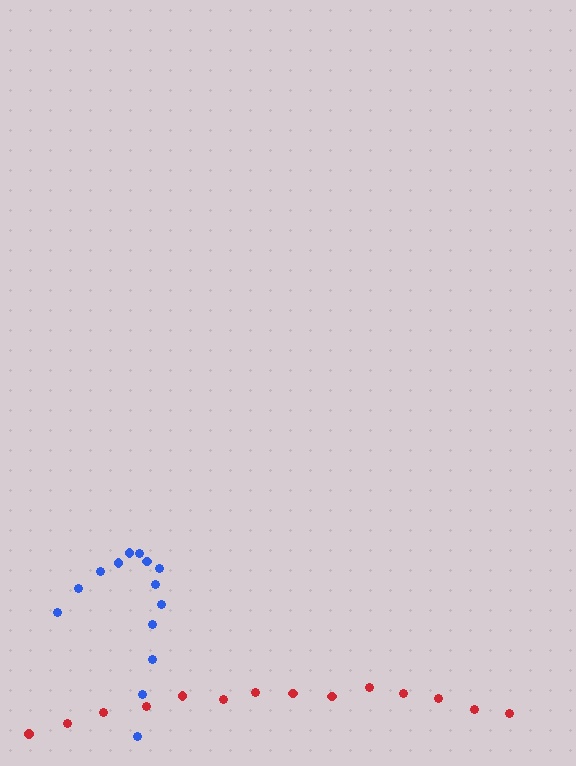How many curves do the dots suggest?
There are 2 distinct paths.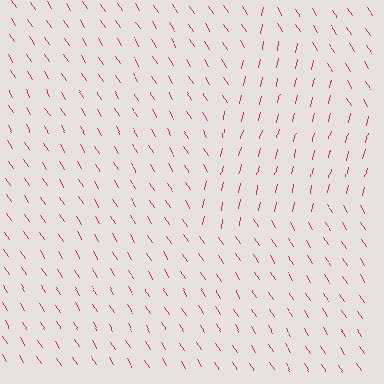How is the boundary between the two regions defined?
The boundary is defined purely by a change in line orientation (approximately 45 degrees difference). All lines are the same color and thickness.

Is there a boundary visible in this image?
Yes, there is a texture boundary formed by a change in line orientation.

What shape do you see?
I see a triangle.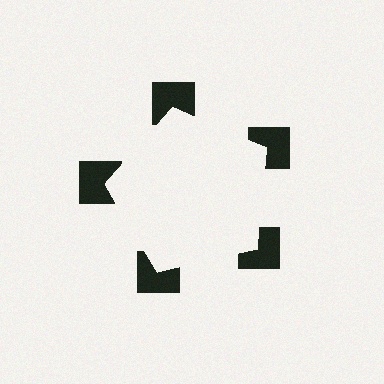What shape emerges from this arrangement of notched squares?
An illusory pentagon — its edges are inferred from the aligned wedge cuts in the notched squares, not physically drawn.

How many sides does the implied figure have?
5 sides.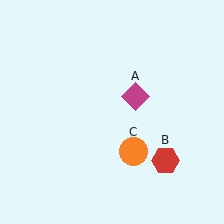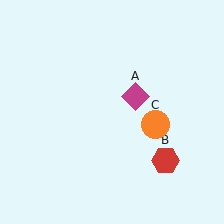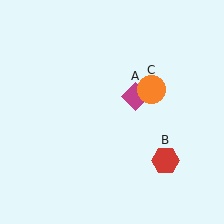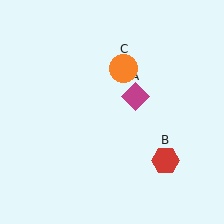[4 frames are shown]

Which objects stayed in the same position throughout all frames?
Magenta diamond (object A) and red hexagon (object B) remained stationary.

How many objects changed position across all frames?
1 object changed position: orange circle (object C).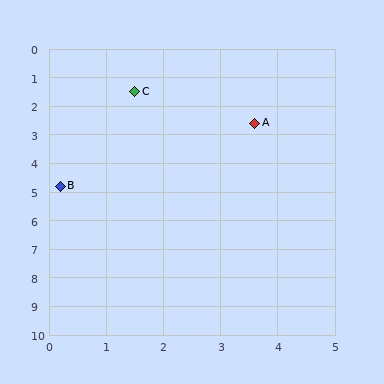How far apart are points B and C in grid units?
Points B and C are about 3.5 grid units apart.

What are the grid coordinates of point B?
Point B is at approximately (0.2, 4.8).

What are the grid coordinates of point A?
Point A is at approximately (3.6, 2.6).